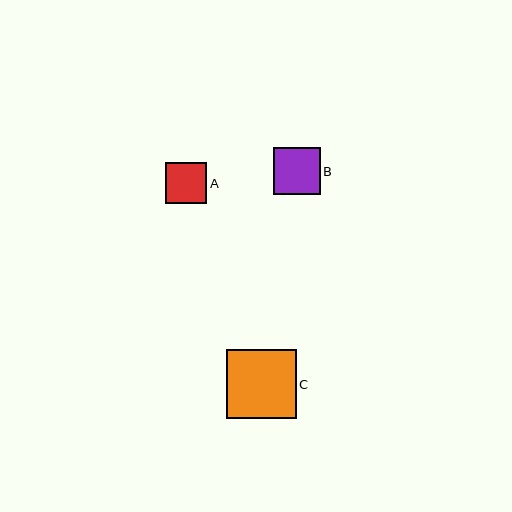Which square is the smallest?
Square A is the smallest with a size of approximately 41 pixels.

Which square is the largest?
Square C is the largest with a size of approximately 69 pixels.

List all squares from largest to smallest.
From largest to smallest: C, B, A.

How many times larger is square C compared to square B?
Square C is approximately 1.5 times the size of square B.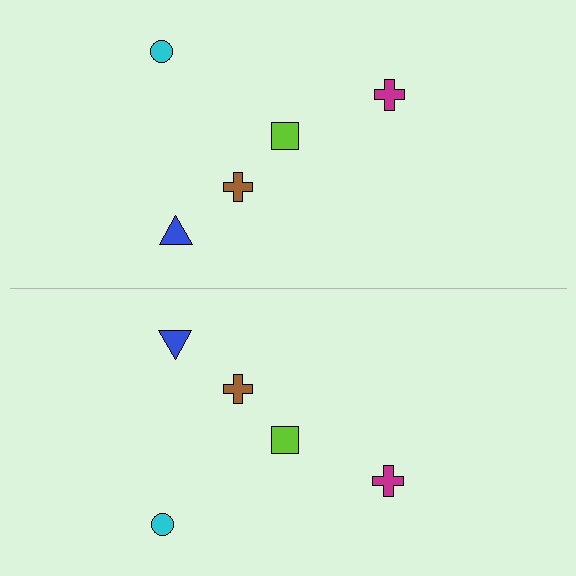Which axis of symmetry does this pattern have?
The pattern has a horizontal axis of symmetry running through the center of the image.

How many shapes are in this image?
There are 10 shapes in this image.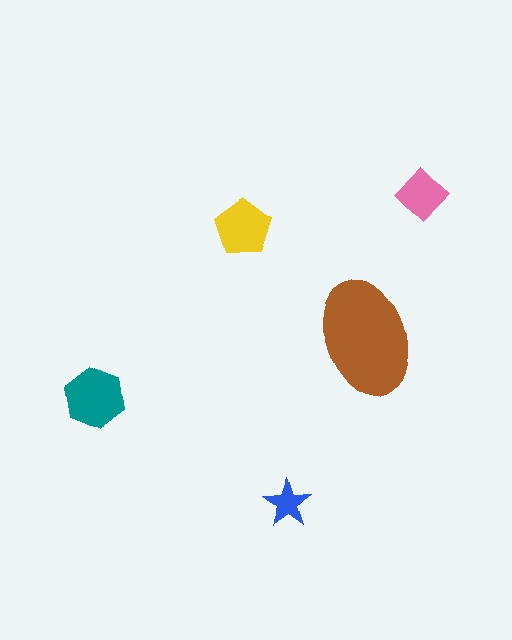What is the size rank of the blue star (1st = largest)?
5th.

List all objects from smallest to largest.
The blue star, the pink diamond, the yellow pentagon, the teal hexagon, the brown ellipse.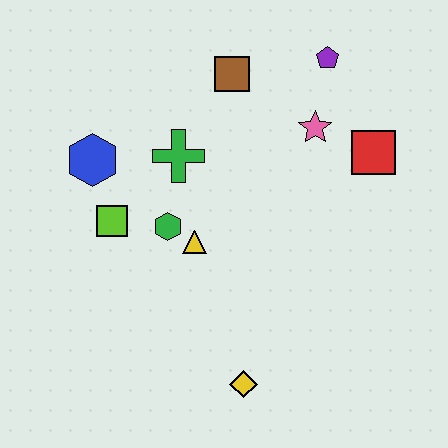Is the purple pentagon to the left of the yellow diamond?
No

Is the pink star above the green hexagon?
Yes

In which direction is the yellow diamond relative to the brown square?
The yellow diamond is below the brown square.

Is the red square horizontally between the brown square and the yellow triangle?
No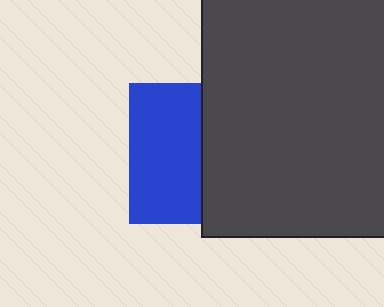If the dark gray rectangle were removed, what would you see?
You would see the complete blue square.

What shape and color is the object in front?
The object in front is a dark gray rectangle.